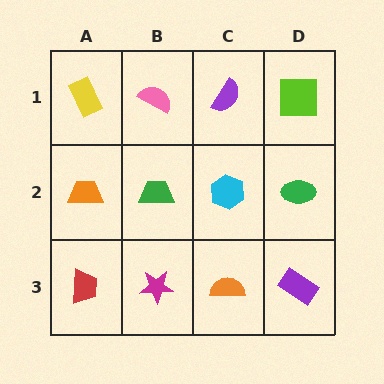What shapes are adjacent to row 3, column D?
A green ellipse (row 2, column D), an orange semicircle (row 3, column C).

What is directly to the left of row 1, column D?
A purple semicircle.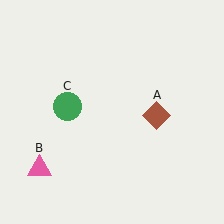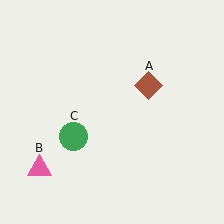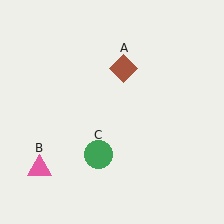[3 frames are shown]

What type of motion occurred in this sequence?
The brown diamond (object A), green circle (object C) rotated counterclockwise around the center of the scene.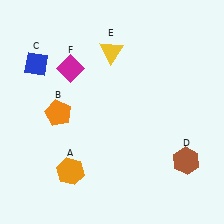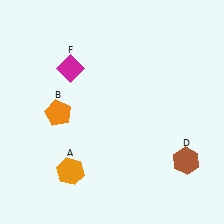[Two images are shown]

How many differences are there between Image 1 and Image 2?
There are 2 differences between the two images.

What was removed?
The blue diamond (C), the yellow triangle (E) were removed in Image 2.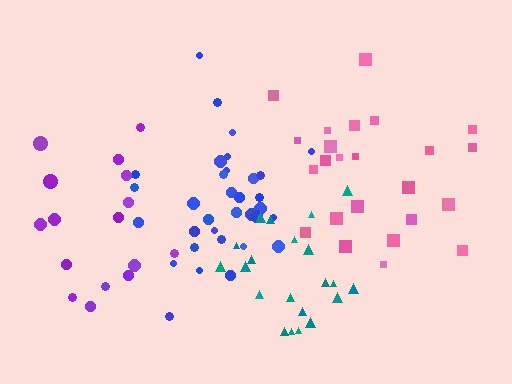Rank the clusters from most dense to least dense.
blue, teal, pink, purple.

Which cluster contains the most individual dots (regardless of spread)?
Blue (34).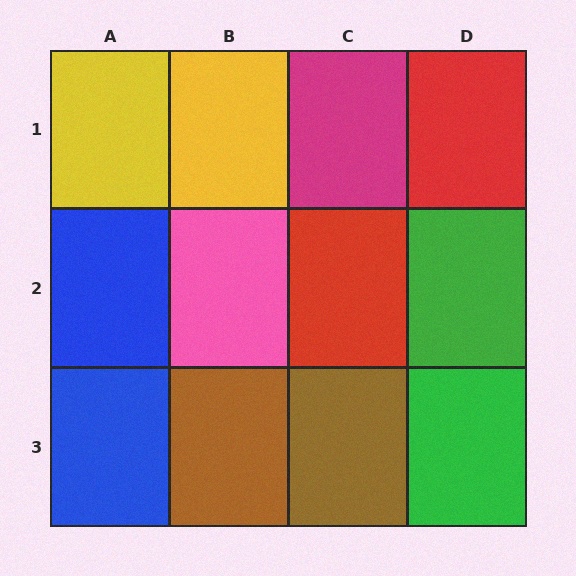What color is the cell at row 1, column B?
Yellow.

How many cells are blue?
2 cells are blue.